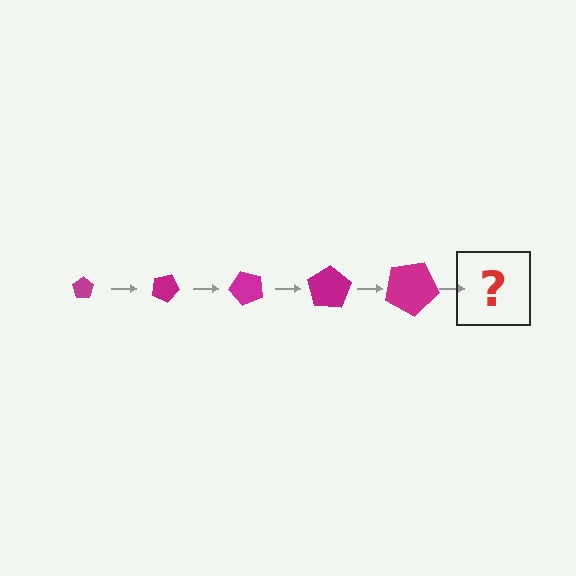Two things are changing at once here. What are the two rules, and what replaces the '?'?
The two rules are that the pentagon grows larger each step and it rotates 25 degrees each step. The '?' should be a pentagon, larger than the previous one and rotated 125 degrees from the start.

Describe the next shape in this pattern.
It should be a pentagon, larger than the previous one and rotated 125 degrees from the start.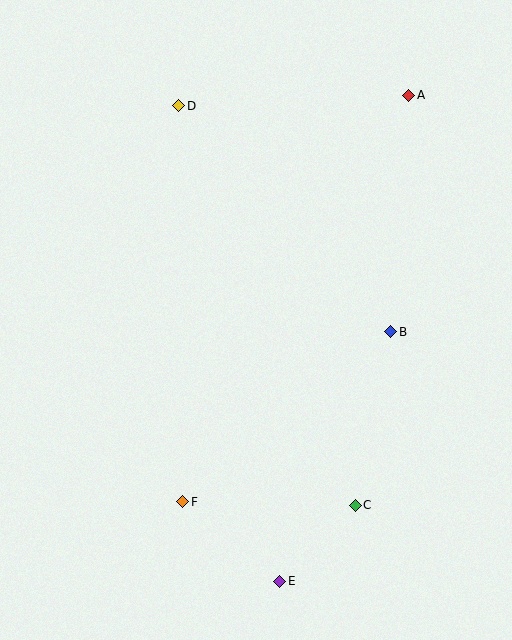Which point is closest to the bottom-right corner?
Point C is closest to the bottom-right corner.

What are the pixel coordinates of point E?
Point E is at (280, 581).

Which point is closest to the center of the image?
Point B at (391, 332) is closest to the center.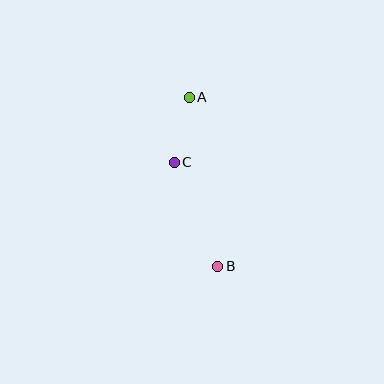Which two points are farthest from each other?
Points A and B are farthest from each other.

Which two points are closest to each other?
Points A and C are closest to each other.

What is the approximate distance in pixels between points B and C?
The distance between B and C is approximately 113 pixels.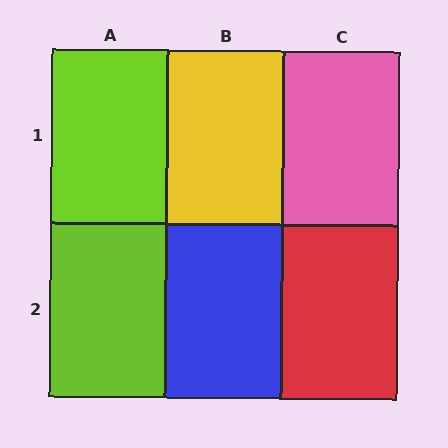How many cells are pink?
1 cell is pink.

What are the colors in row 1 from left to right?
Lime, yellow, pink.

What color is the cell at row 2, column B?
Blue.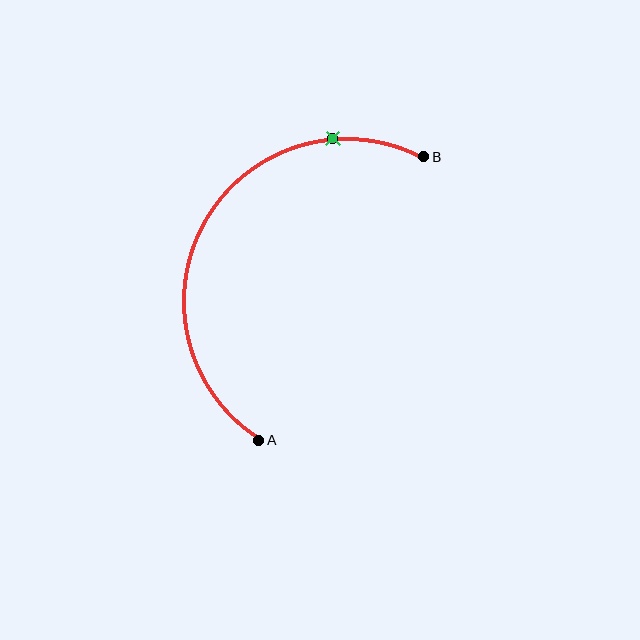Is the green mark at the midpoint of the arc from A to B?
No. The green mark lies on the arc but is closer to endpoint B. The arc midpoint would be at the point on the curve equidistant along the arc from both A and B.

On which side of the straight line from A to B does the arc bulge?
The arc bulges to the left of the straight line connecting A and B.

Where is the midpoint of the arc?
The arc midpoint is the point on the curve farthest from the straight line joining A and B. It sits to the left of that line.